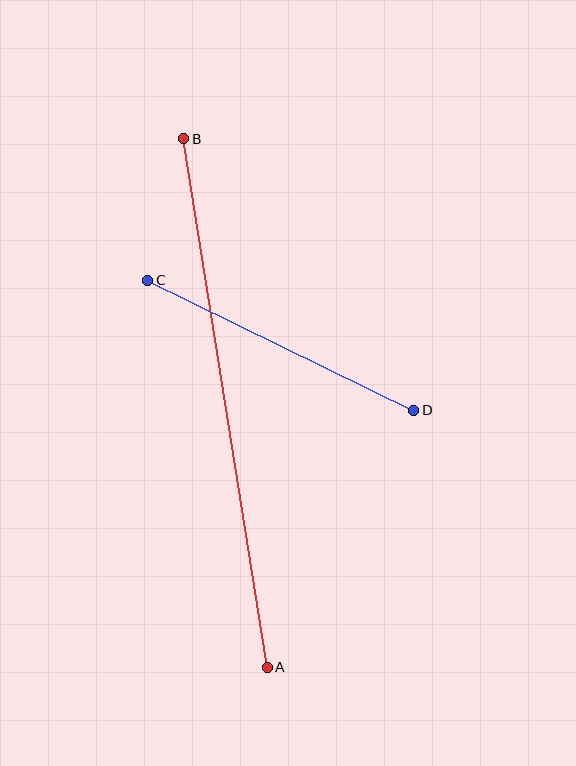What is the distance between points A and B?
The distance is approximately 535 pixels.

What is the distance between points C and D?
The distance is approximately 296 pixels.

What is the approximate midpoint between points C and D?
The midpoint is at approximately (281, 345) pixels.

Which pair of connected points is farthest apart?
Points A and B are farthest apart.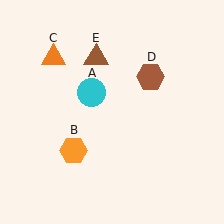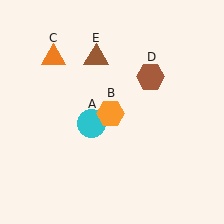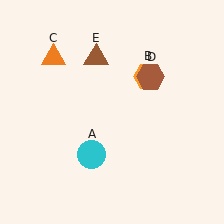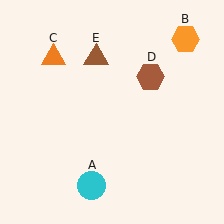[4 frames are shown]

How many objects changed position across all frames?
2 objects changed position: cyan circle (object A), orange hexagon (object B).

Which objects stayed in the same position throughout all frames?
Orange triangle (object C) and brown hexagon (object D) and brown triangle (object E) remained stationary.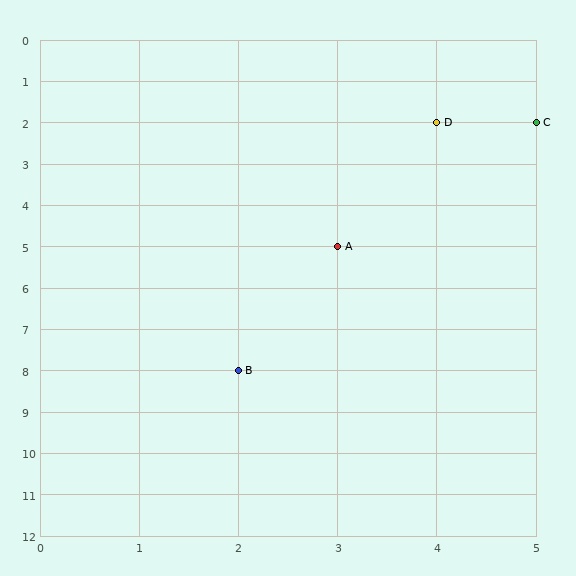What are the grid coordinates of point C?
Point C is at grid coordinates (5, 2).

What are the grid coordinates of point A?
Point A is at grid coordinates (3, 5).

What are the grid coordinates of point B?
Point B is at grid coordinates (2, 8).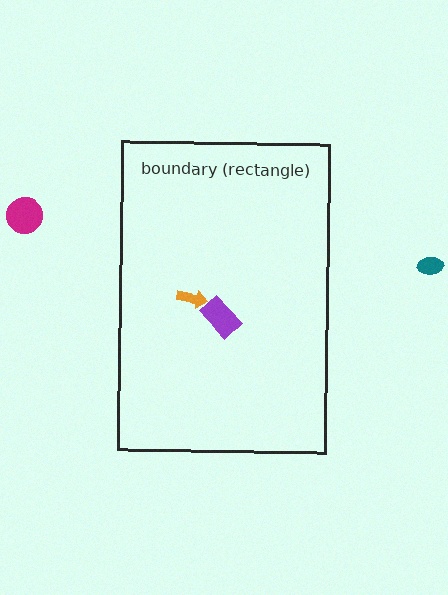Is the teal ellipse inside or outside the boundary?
Outside.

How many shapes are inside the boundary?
2 inside, 2 outside.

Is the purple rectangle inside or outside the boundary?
Inside.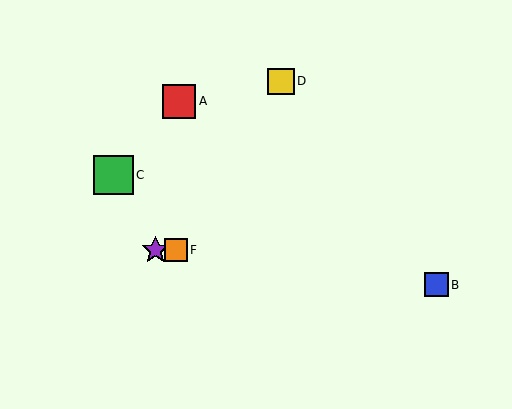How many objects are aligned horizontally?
2 objects (E, F) are aligned horizontally.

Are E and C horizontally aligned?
No, E is at y≈250 and C is at y≈175.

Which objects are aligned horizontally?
Objects E, F are aligned horizontally.